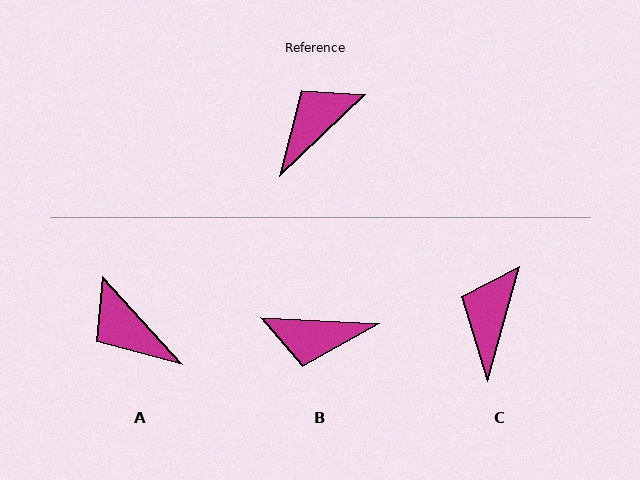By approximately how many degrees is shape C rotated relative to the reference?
Approximately 31 degrees counter-clockwise.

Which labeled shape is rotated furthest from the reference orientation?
B, about 134 degrees away.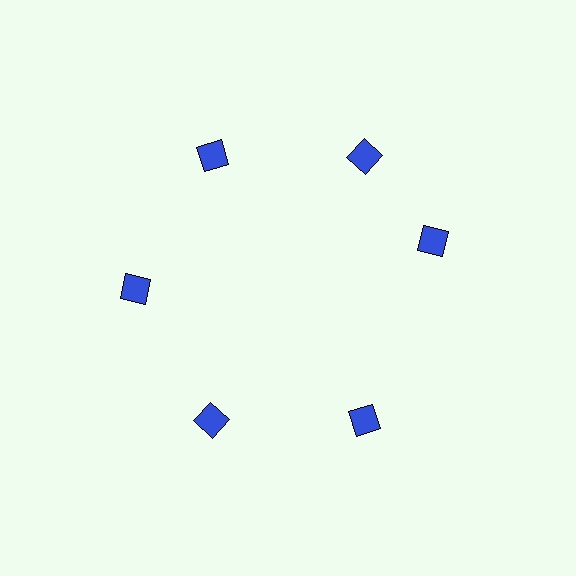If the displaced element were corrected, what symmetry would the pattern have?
It would have 6-fold rotational symmetry — the pattern would map onto itself every 60 degrees.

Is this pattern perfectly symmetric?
No. The 6 blue diamonds are arranged in a ring, but one element near the 3 o'clock position is rotated out of alignment along the ring, breaking the 6-fold rotational symmetry.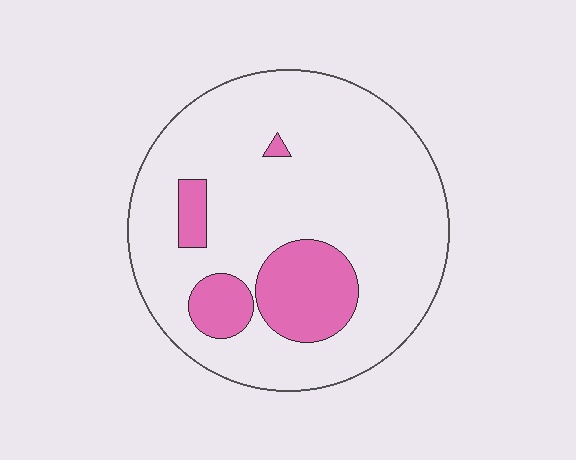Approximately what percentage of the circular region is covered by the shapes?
Approximately 15%.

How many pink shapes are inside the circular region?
4.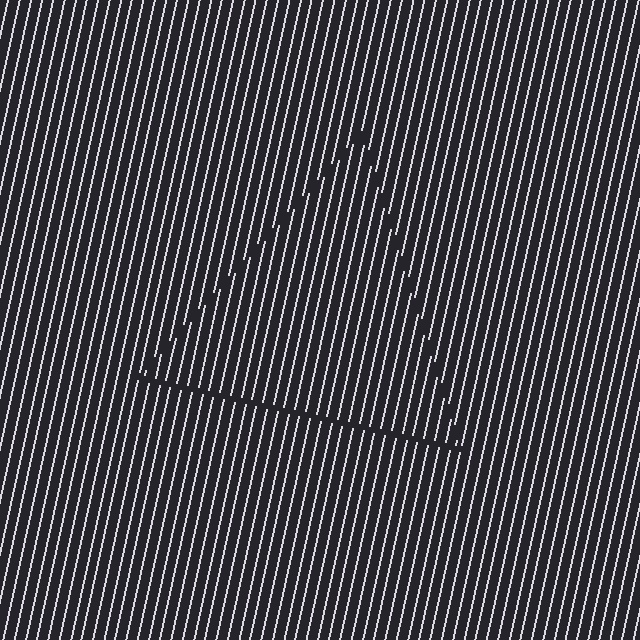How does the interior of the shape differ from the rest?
The interior of the shape contains the same grating, shifted by half a period — the contour is defined by the phase discontinuity where line-ends from the inner and outer gratings abut.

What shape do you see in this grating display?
An illusory triangle. The interior of the shape contains the same grating, shifted by half a period — the contour is defined by the phase discontinuity where line-ends from the inner and outer gratings abut.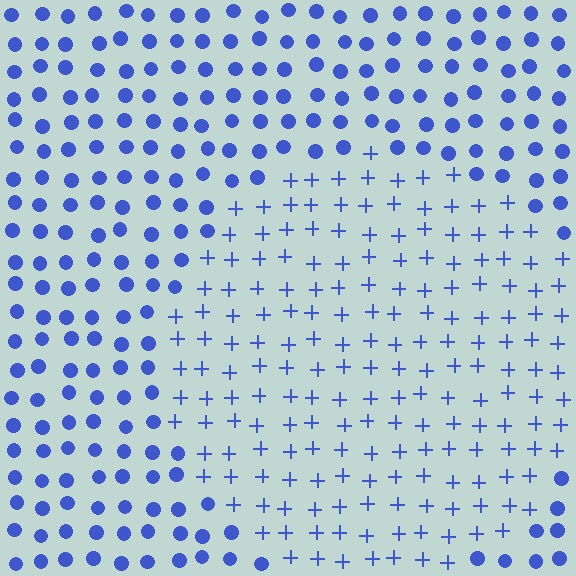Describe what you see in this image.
The image is filled with small blue elements arranged in a uniform grid. A circle-shaped region contains plus signs, while the surrounding area contains circles. The boundary is defined purely by the change in element shape.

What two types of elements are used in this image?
The image uses plus signs inside the circle region and circles outside it.